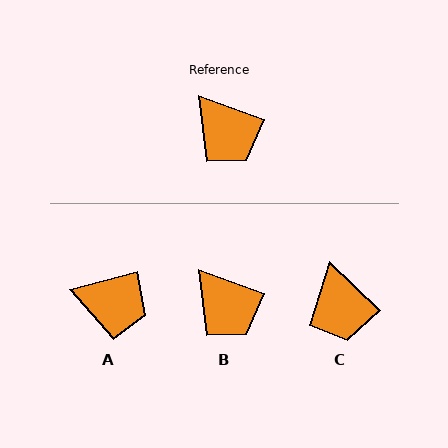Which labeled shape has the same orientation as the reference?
B.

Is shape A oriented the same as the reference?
No, it is off by about 34 degrees.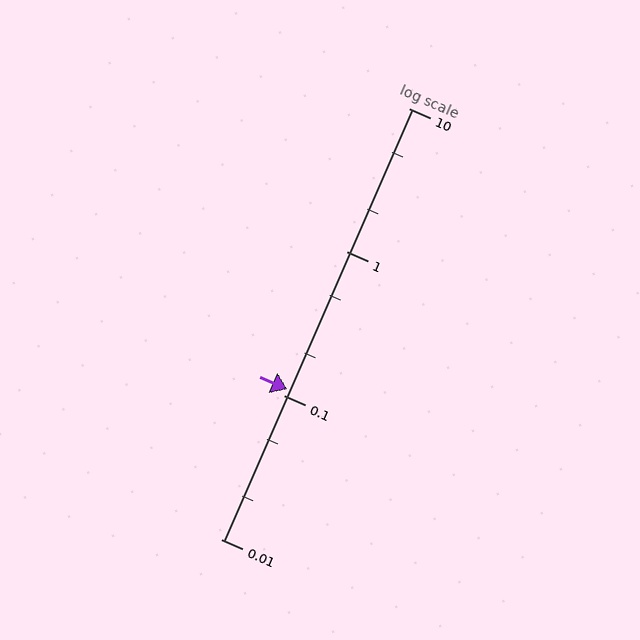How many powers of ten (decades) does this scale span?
The scale spans 3 decades, from 0.01 to 10.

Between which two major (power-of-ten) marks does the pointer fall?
The pointer is between 0.1 and 1.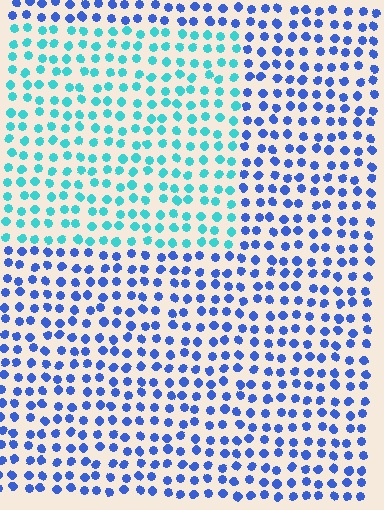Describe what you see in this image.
The image is filled with small blue elements in a uniform arrangement. A rectangle-shaped region is visible where the elements are tinted to a slightly different hue, forming a subtle color boundary.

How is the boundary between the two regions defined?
The boundary is defined purely by a slight shift in hue (about 46 degrees). Spacing, size, and orientation are identical on both sides.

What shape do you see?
I see a rectangle.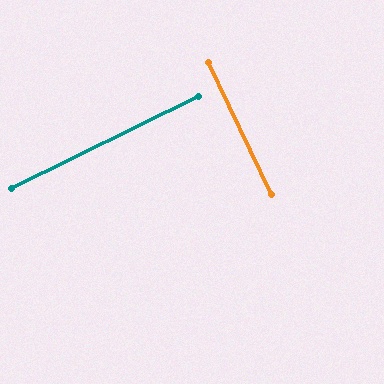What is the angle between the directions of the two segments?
Approximately 89 degrees.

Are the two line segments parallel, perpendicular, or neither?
Perpendicular — they meet at approximately 89°.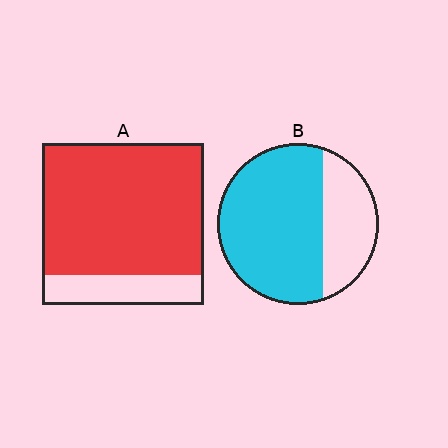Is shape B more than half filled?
Yes.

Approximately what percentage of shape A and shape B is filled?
A is approximately 80% and B is approximately 70%.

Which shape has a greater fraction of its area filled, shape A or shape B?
Shape A.